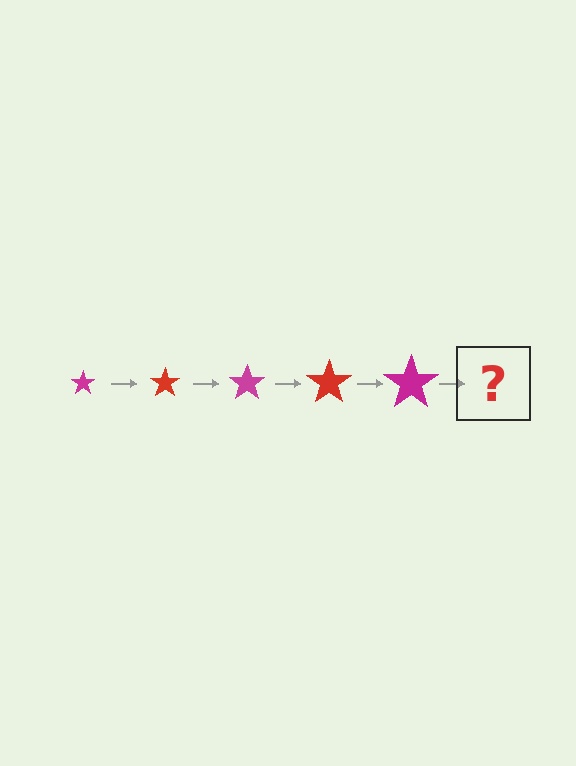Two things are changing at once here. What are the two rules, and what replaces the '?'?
The two rules are that the star grows larger each step and the color cycles through magenta and red. The '?' should be a red star, larger than the previous one.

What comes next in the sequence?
The next element should be a red star, larger than the previous one.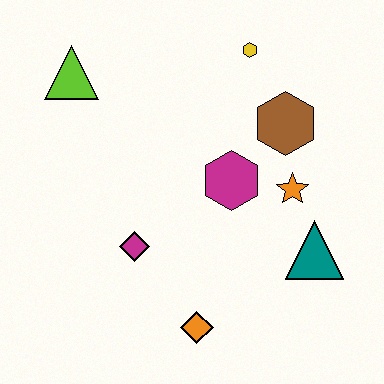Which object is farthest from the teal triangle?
The lime triangle is farthest from the teal triangle.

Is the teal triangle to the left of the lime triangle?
No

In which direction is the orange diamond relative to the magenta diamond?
The orange diamond is below the magenta diamond.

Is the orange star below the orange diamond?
No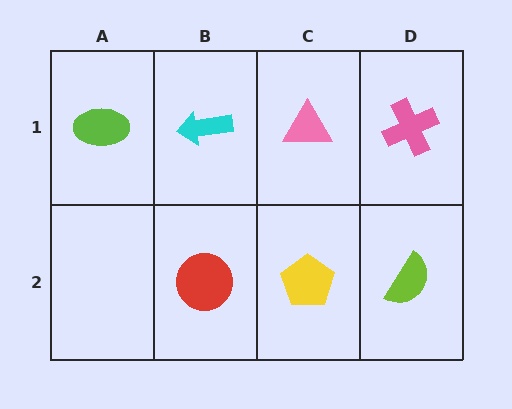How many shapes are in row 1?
4 shapes.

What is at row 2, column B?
A red circle.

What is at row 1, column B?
A cyan arrow.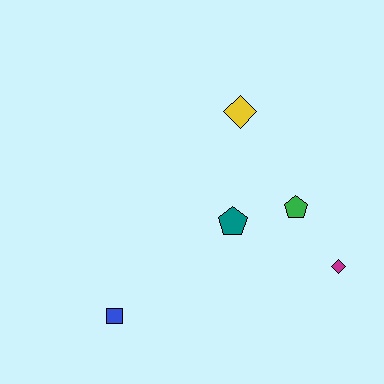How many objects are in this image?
There are 5 objects.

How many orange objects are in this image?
There are no orange objects.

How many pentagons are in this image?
There are 2 pentagons.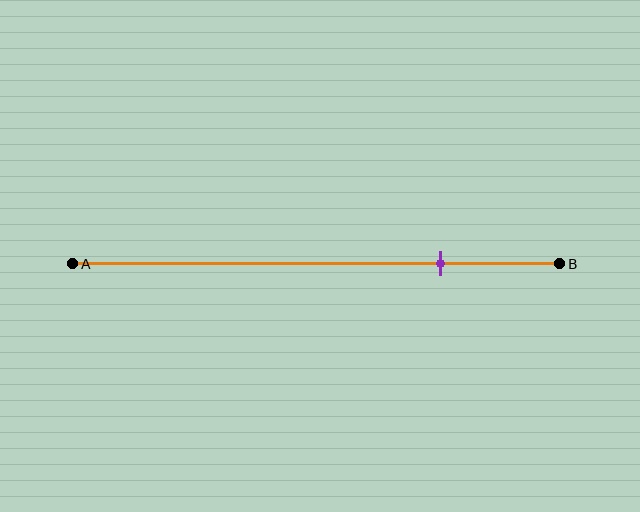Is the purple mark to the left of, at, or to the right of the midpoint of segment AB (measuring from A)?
The purple mark is to the right of the midpoint of segment AB.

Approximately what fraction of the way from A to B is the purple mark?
The purple mark is approximately 75% of the way from A to B.